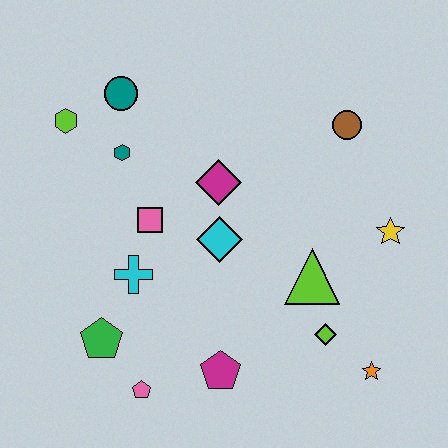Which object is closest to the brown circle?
The yellow star is closest to the brown circle.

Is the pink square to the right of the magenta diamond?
No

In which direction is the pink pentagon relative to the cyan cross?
The pink pentagon is below the cyan cross.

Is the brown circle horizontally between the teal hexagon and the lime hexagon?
No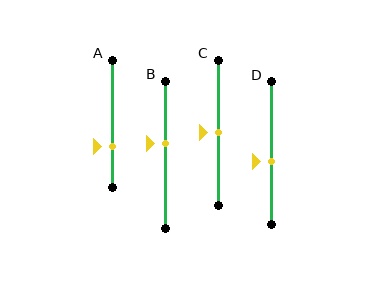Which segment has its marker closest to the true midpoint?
Segment C has its marker closest to the true midpoint.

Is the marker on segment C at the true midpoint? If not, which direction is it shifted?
Yes, the marker on segment C is at the true midpoint.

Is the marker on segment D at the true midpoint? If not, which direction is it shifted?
No, the marker on segment D is shifted downward by about 6% of the segment length.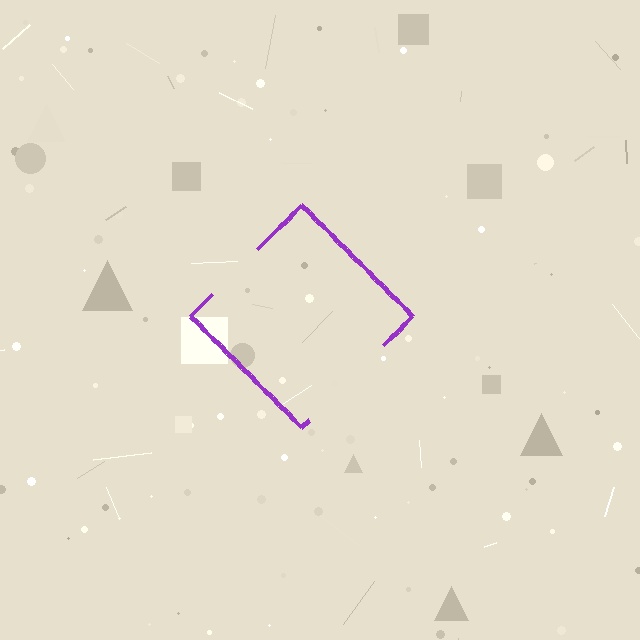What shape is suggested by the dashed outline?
The dashed outline suggests a diamond.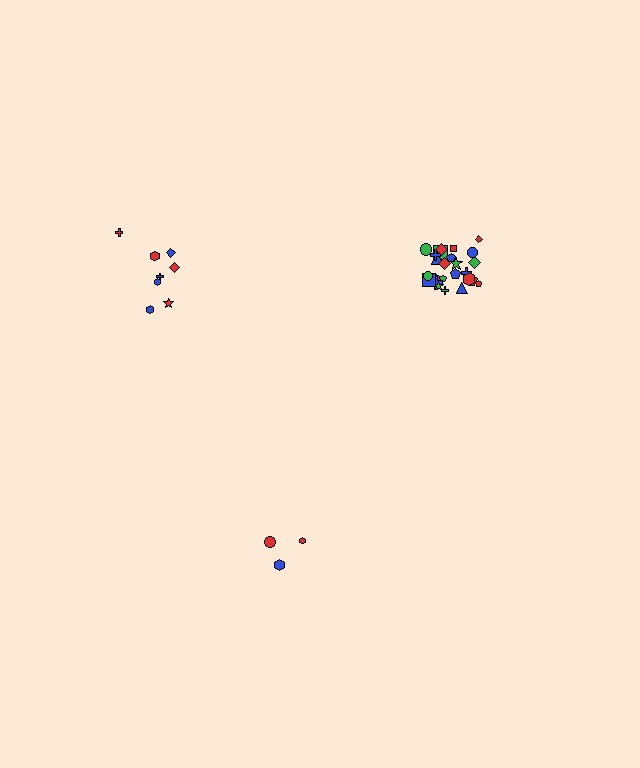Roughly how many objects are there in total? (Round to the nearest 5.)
Roughly 35 objects in total.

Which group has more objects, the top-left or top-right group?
The top-right group.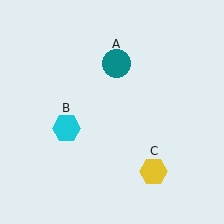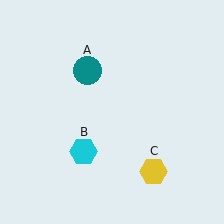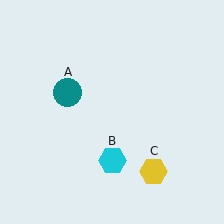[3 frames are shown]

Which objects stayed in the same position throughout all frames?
Yellow hexagon (object C) remained stationary.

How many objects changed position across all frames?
2 objects changed position: teal circle (object A), cyan hexagon (object B).